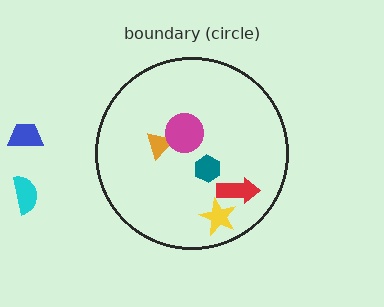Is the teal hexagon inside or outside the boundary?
Inside.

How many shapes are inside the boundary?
5 inside, 2 outside.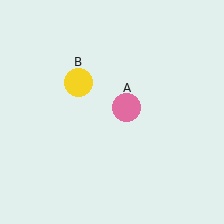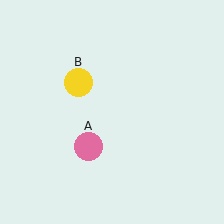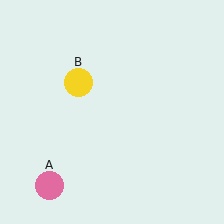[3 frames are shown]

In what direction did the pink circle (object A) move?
The pink circle (object A) moved down and to the left.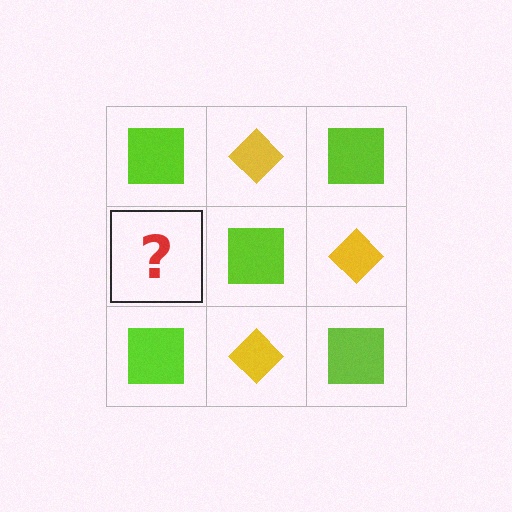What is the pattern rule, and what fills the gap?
The rule is that it alternates lime square and yellow diamond in a checkerboard pattern. The gap should be filled with a yellow diamond.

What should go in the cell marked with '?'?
The missing cell should contain a yellow diamond.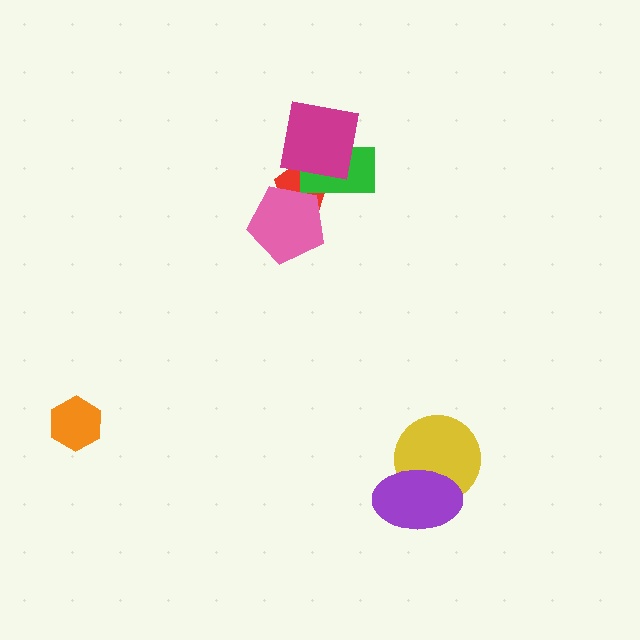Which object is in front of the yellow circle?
The purple ellipse is in front of the yellow circle.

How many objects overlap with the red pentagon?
3 objects overlap with the red pentagon.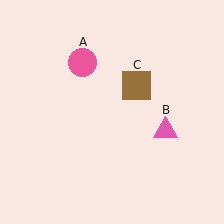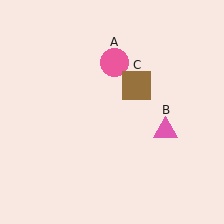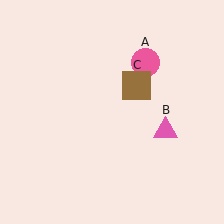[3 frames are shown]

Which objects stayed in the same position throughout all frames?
Pink triangle (object B) and brown square (object C) remained stationary.